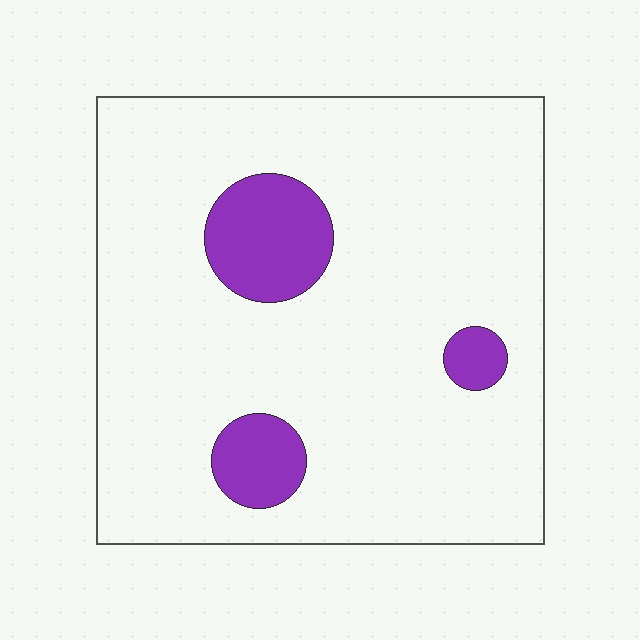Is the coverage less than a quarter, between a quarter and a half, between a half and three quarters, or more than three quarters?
Less than a quarter.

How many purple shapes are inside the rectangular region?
3.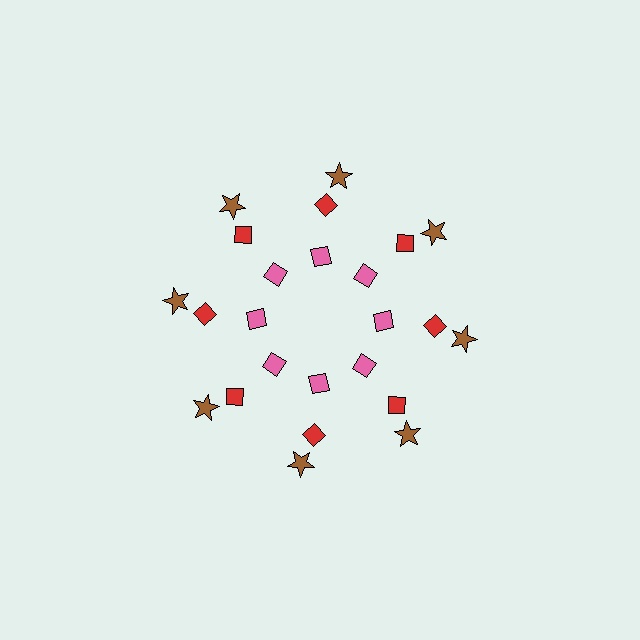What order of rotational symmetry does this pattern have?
This pattern has 8-fold rotational symmetry.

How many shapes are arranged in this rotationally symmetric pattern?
There are 24 shapes, arranged in 8 groups of 3.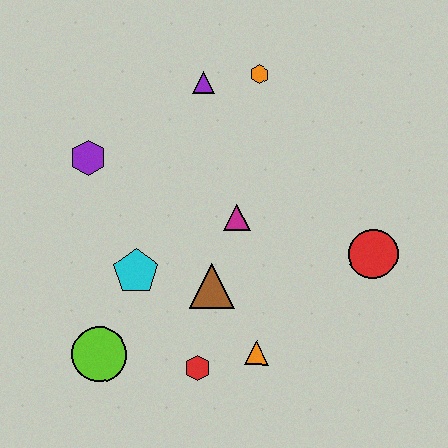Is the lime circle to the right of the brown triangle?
No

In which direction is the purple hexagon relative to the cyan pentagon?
The purple hexagon is above the cyan pentagon.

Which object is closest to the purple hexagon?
The cyan pentagon is closest to the purple hexagon.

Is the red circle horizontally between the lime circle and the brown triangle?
No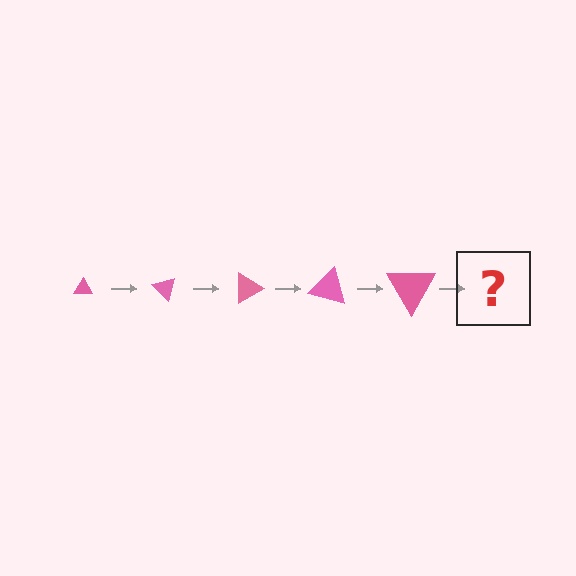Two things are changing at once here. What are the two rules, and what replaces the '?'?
The two rules are that the triangle grows larger each step and it rotates 45 degrees each step. The '?' should be a triangle, larger than the previous one and rotated 225 degrees from the start.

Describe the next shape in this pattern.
It should be a triangle, larger than the previous one and rotated 225 degrees from the start.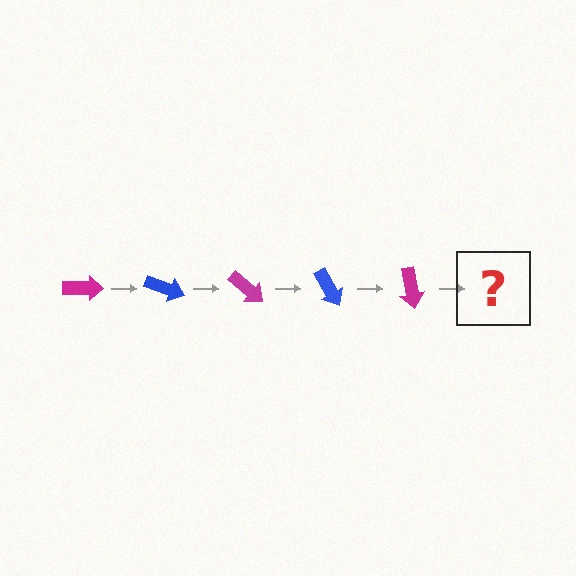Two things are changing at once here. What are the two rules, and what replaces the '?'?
The two rules are that it rotates 20 degrees each step and the color cycles through magenta and blue. The '?' should be a blue arrow, rotated 100 degrees from the start.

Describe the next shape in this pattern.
It should be a blue arrow, rotated 100 degrees from the start.